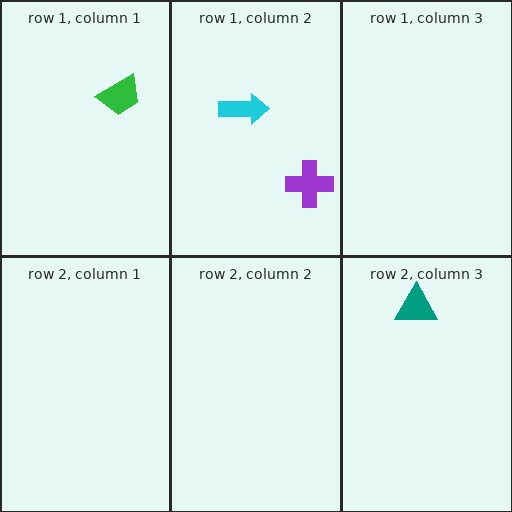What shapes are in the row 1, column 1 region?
The green trapezoid.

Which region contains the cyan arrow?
The row 1, column 2 region.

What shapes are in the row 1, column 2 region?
The purple cross, the cyan arrow.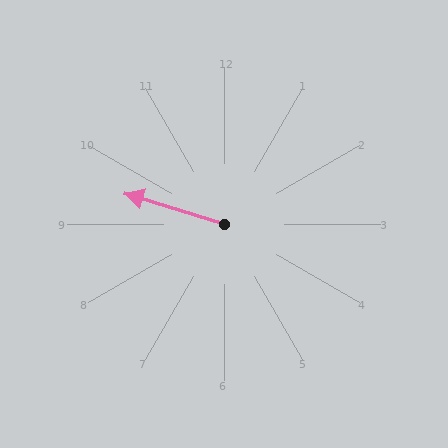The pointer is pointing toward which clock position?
Roughly 10 o'clock.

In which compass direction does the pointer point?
West.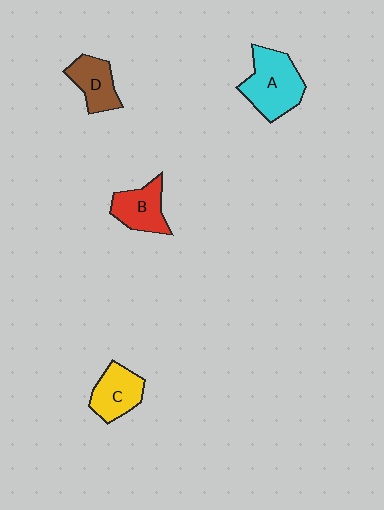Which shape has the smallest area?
Shape D (brown).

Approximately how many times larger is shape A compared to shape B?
Approximately 1.5 times.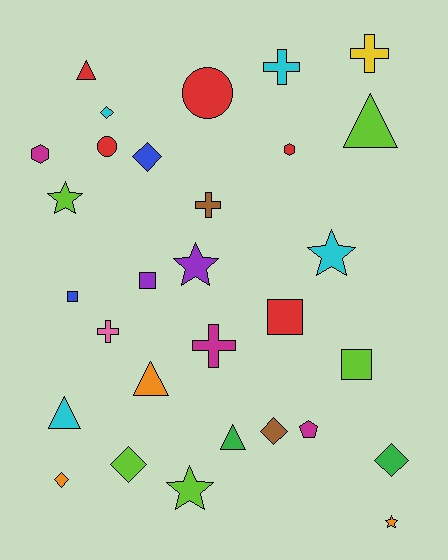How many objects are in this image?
There are 30 objects.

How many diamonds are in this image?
There are 6 diamonds.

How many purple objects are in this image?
There are 2 purple objects.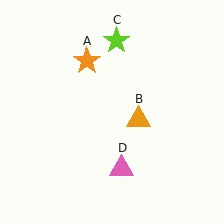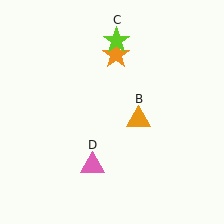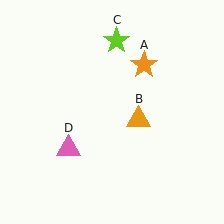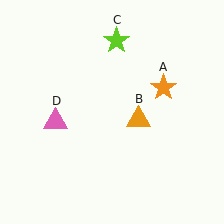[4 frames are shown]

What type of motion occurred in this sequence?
The orange star (object A), pink triangle (object D) rotated clockwise around the center of the scene.